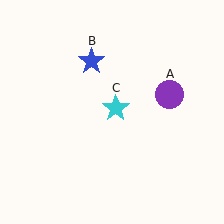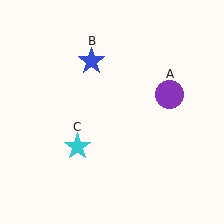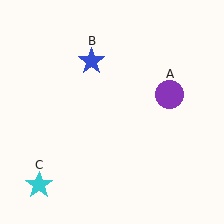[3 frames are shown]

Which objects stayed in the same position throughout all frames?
Purple circle (object A) and blue star (object B) remained stationary.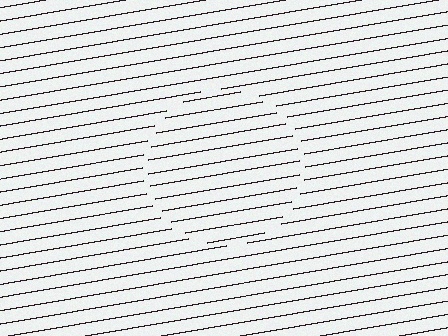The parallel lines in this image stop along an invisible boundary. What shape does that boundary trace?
An illusory circle. The interior of the shape contains the same grating, shifted by half a period — the contour is defined by the phase discontinuity where line-ends from the inner and outer gratings abut.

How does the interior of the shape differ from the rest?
The interior of the shape contains the same grating, shifted by half a period — the contour is defined by the phase discontinuity where line-ends from the inner and outer gratings abut.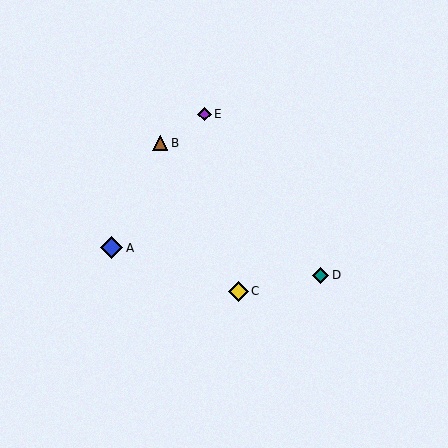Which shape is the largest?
The blue diamond (labeled A) is the largest.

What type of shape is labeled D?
Shape D is a teal diamond.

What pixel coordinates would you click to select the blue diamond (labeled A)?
Click at (112, 248) to select the blue diamond A.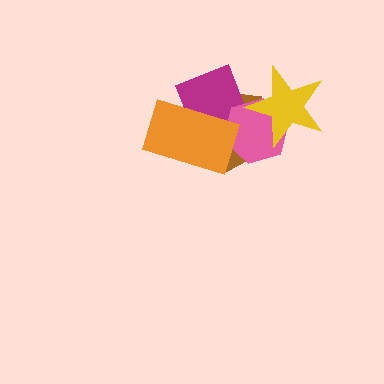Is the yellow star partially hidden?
No, no other shape covers it.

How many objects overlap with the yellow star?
2 objects overlap with the yellow star.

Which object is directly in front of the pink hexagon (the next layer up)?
The yellow star is directly in front of the pink hexagon.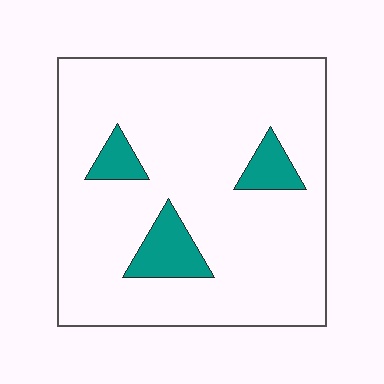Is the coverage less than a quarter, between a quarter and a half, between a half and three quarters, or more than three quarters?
Less than a quarter.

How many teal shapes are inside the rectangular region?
3.